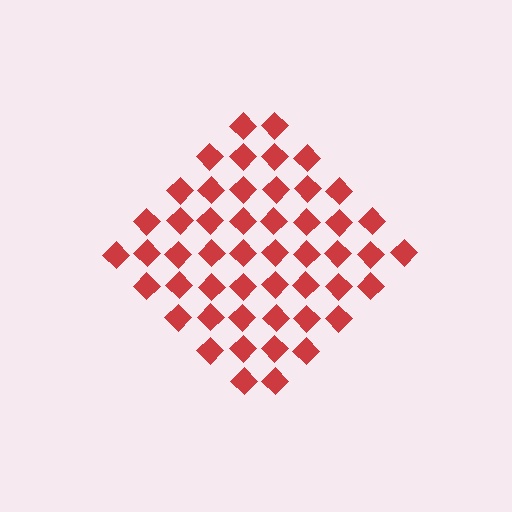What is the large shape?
The large shape is a diamond.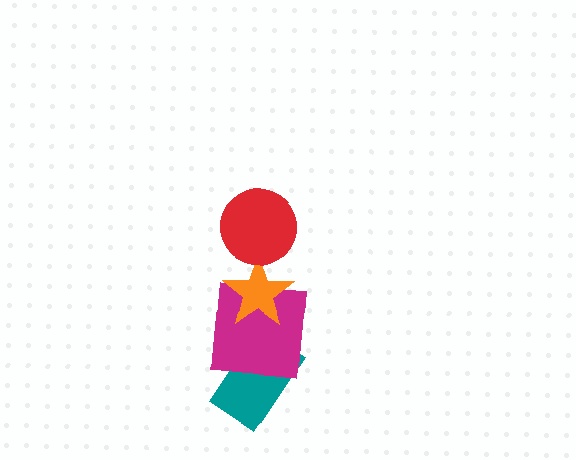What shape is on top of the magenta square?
The orange star is on top of the magenta square.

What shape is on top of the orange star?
The red circle is on top of the orange star.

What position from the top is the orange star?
The orange star is 2nd from the top.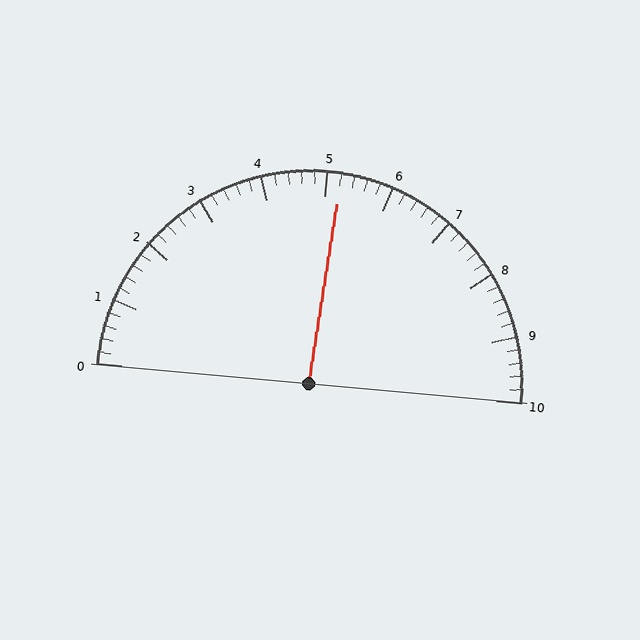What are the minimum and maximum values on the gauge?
The gauge ranges from 0 to 10.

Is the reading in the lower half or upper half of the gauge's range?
The reading is in the upper half of the range (0 to 10).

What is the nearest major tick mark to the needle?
The nearest major tick mark is 5.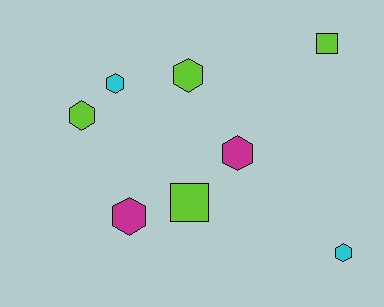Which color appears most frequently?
Lime, with 4 objects.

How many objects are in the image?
There are 8 objects.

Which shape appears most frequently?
Hexagon, with 6 objects.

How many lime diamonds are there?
There are no lime diamonds.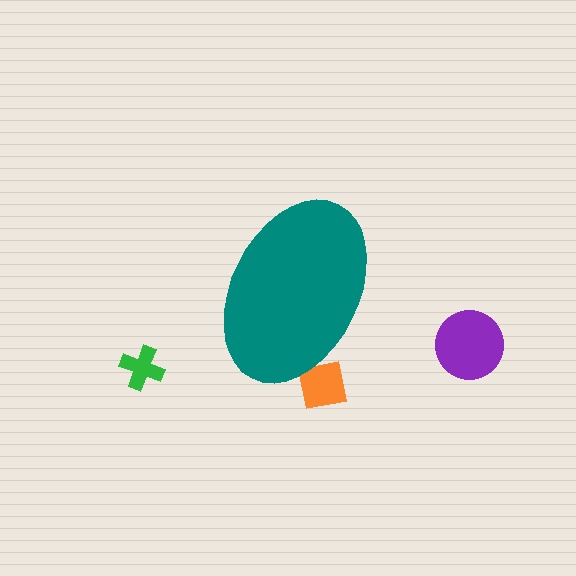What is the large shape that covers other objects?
A teal ellipse.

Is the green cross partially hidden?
No, the green cross is fully visible.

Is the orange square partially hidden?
Yes, the orange square is partially hidden behind the teal ellipse.